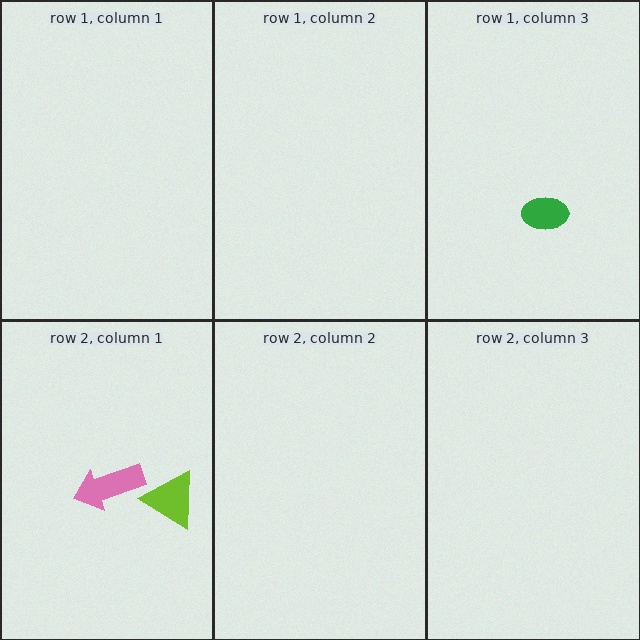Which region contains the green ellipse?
The row 1, column 3 region.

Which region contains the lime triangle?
The row 2, column 1 region.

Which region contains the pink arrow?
The row 2, column 1 region.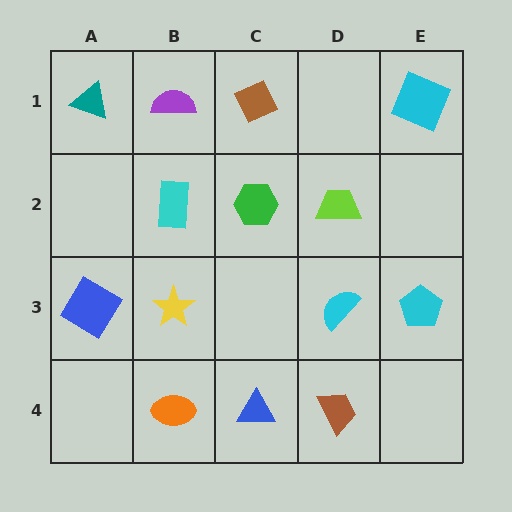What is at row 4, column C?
A blue triangle.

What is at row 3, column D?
A cyan semicircle.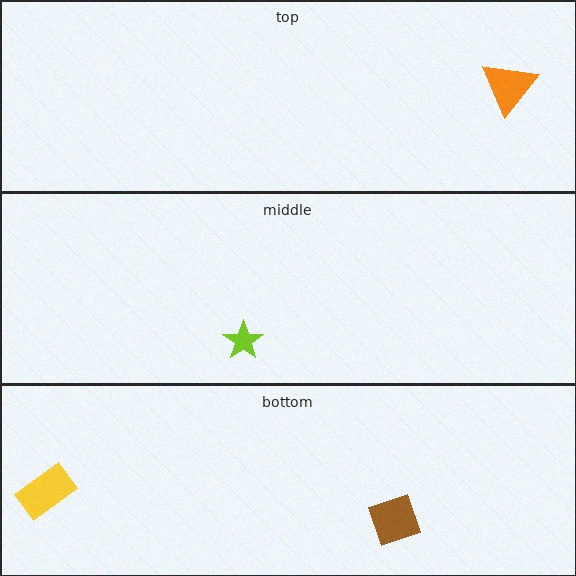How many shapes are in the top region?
1.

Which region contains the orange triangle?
The top region.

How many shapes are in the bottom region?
2.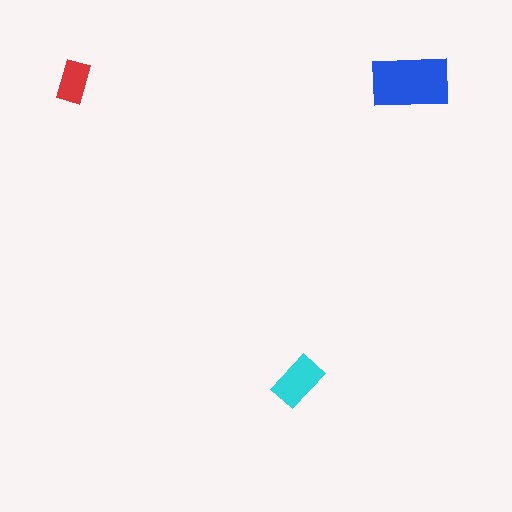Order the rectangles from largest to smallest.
the blue one, the cyan one, the red one.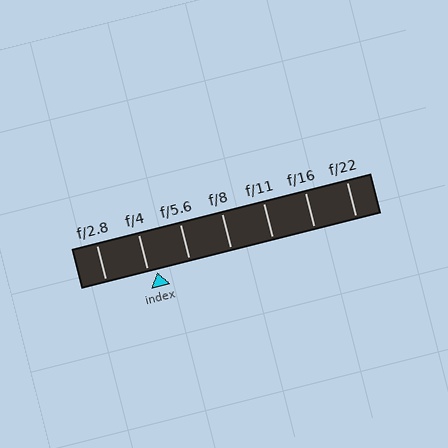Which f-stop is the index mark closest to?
The index mark is closest to f/4.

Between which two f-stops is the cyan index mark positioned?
The index mark is between f/4 and f/5.6.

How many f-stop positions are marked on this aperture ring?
There are 7 f-stop positions marked.